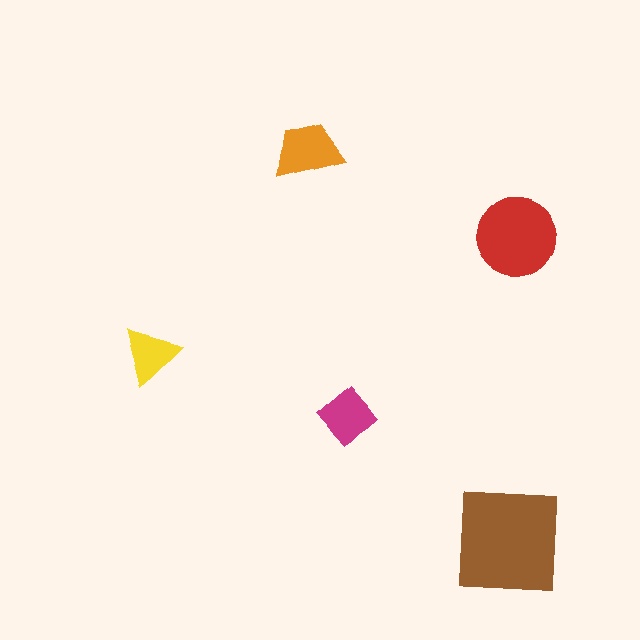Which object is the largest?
The brown square.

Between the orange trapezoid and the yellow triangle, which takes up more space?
The orange trapezoid.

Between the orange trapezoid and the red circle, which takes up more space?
The red circle.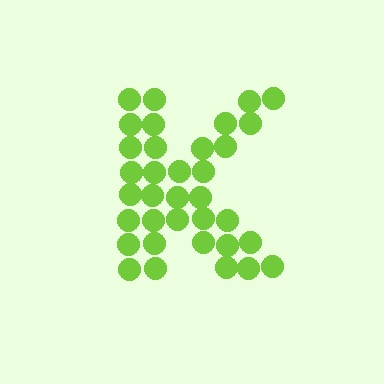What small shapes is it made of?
It is made of small circles.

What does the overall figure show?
The overall figure shows the letter K.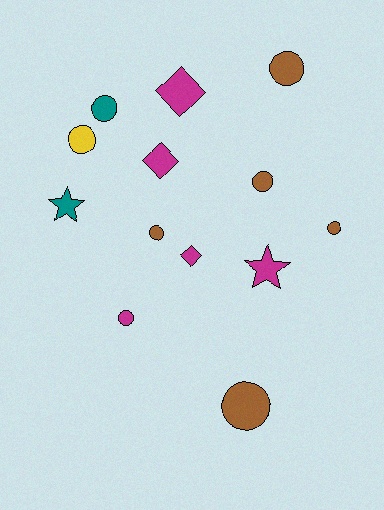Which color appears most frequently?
Brown, with 5 objects.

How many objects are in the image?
There are 13 objects.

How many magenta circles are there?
There is 1 magenta circle.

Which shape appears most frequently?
Circle, with 8 objects.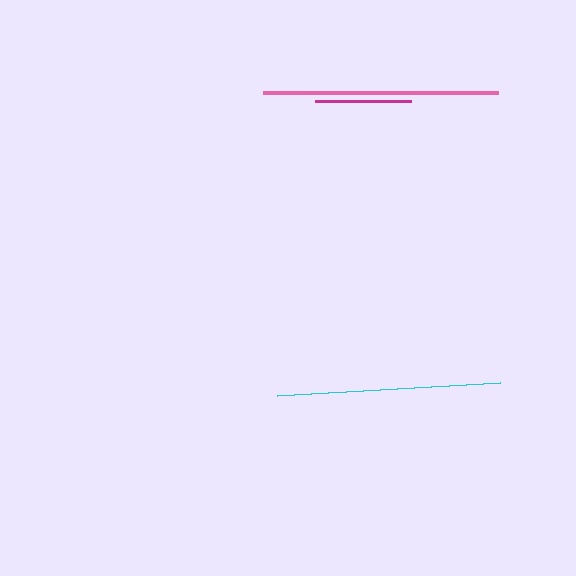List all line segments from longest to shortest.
From longest to shortest: pink, cyan, magenta.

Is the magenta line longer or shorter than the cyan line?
The cyan line is longer than the magenta line.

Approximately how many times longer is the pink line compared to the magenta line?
The pink line is approximately 2.4 times the length of the magenta line.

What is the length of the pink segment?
The pink segment is approximately 235 pixels long.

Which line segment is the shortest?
The magenta line is the shortest at approximately 96 pixels.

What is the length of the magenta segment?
The magenta segment is approximately 96 pixels long.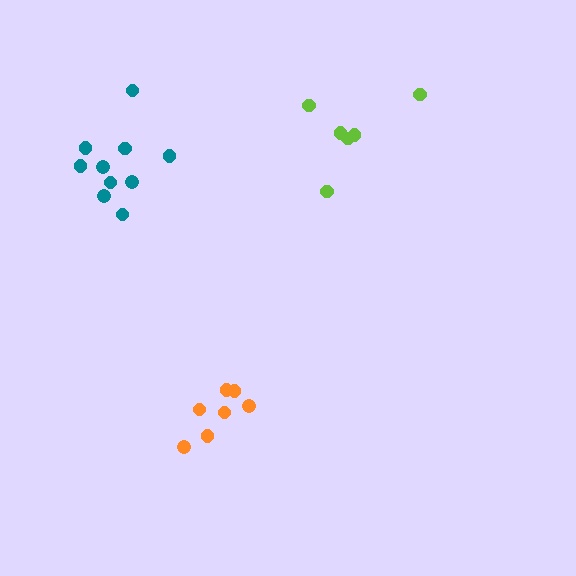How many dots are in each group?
Group 1: 6 dots, Group 2: 7 dots, Group 3: 10 dots (23 total).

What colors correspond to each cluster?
The clusters are colored: lime, orange, teal.